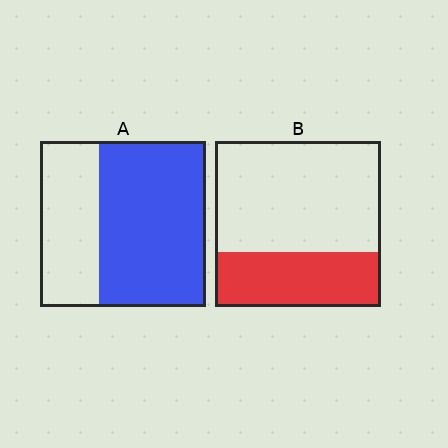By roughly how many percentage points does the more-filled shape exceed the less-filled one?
By roughly 30 percentage points (A over B).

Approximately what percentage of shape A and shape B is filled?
A is approximately 65% and B is approximately 35%.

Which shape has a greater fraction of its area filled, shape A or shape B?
Shape A.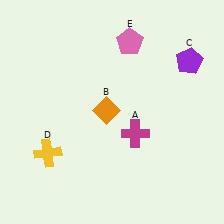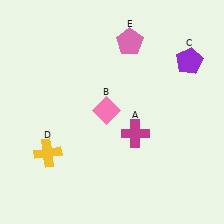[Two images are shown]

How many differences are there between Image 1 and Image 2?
There is 1 difference between the two images.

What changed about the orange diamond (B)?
In Image 1, B is orange. In Image 2, it changed to pink.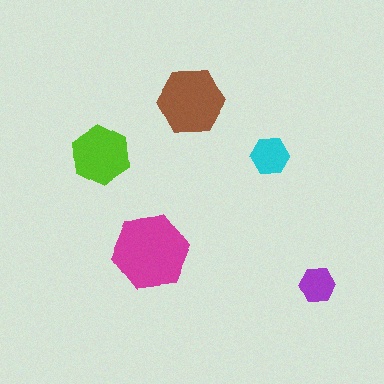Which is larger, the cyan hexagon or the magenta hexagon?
The magenta one.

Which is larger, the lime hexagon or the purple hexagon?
The lime one.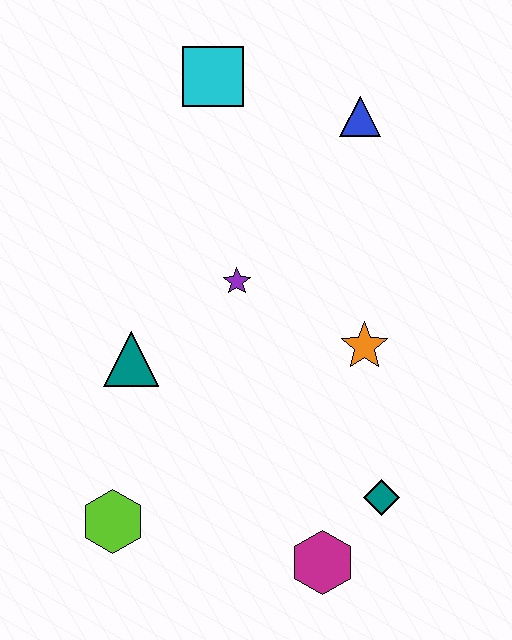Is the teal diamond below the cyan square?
Yes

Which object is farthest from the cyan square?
The magenta hexagon is farthest from the cyan square.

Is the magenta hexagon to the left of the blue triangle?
Yes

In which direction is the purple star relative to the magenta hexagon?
The purple star is above the magenta hexagon.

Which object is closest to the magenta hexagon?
The teal diamond is closest to the magenta hexagon.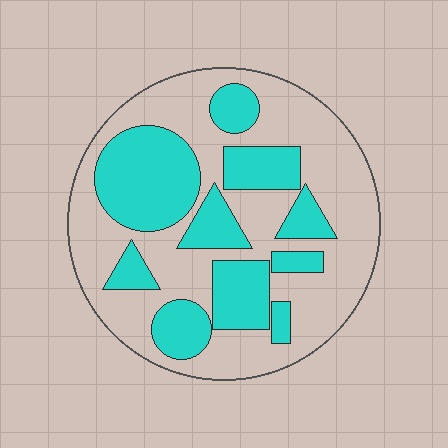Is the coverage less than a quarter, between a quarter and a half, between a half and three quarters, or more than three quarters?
Between a quarter and a half.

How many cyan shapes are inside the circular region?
10.